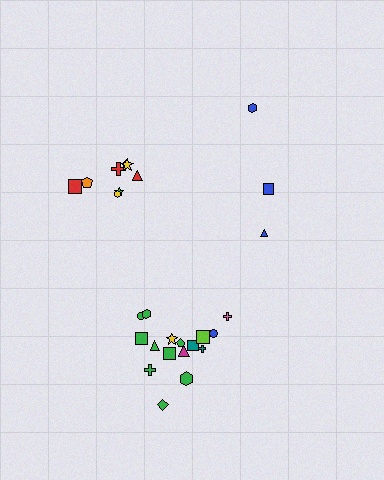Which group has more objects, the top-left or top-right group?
The top-left group.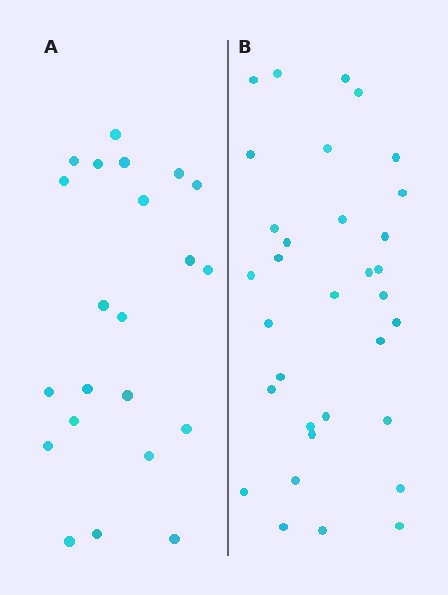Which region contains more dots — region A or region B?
Region B (the right region) has more dots.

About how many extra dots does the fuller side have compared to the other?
Region B has roughly 12 or so more dots than region A.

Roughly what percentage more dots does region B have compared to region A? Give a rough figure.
About 50% more.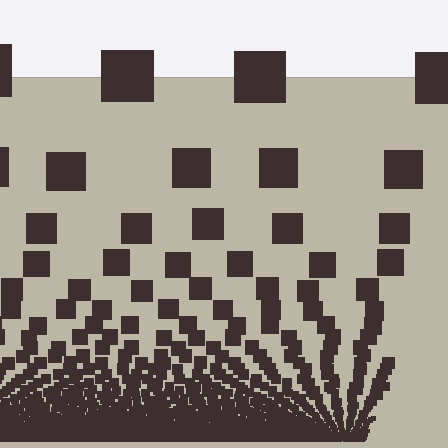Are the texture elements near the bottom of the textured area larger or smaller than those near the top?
Smaller. The gradient is inverted — elements near the bottom are smaller and denser.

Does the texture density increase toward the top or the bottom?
Density increases toward the bottom.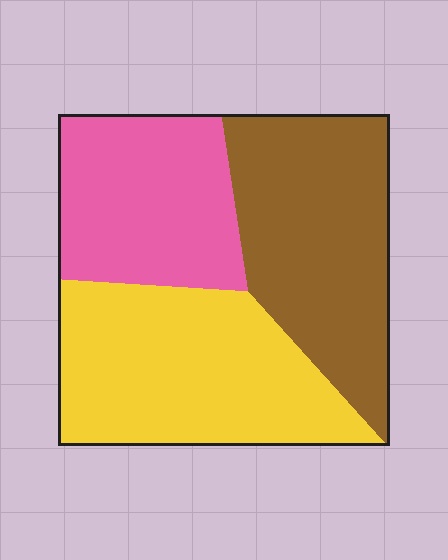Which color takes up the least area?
Pink, at roughly 25%.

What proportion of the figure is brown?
Brown covers 35% of the figure.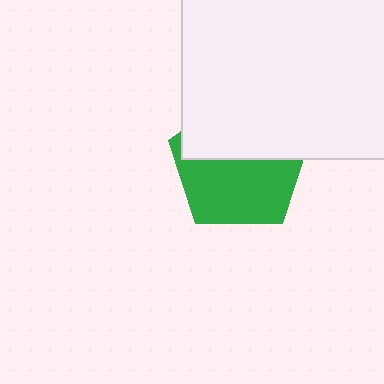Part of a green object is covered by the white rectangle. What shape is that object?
It is a pentagon.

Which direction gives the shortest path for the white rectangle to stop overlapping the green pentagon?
Moving up gives the shortest separation.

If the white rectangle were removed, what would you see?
You would see the complete green pentagon.